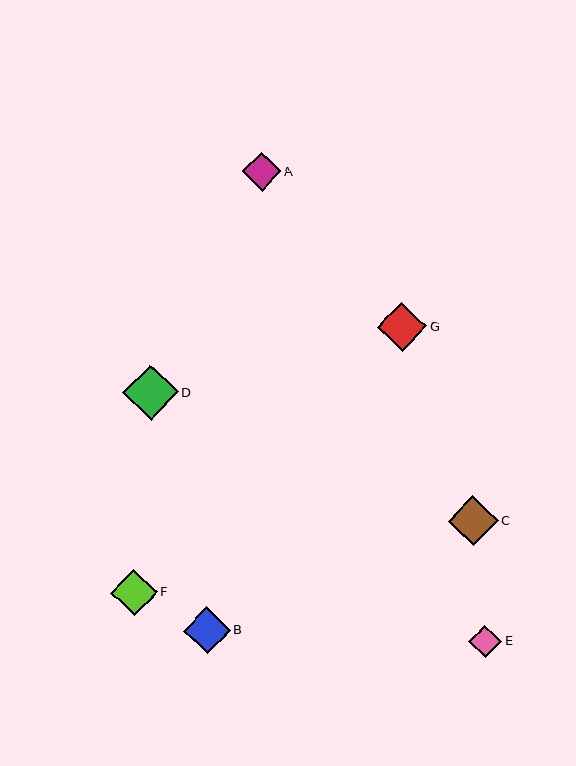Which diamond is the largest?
Diamond D is the largest with a size of approximately 55 pixels.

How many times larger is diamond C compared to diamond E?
Diamond C is approximately 1.5 times the size of diamond E.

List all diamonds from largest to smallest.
From largest to smallest: D, C, G, B, F, A, E.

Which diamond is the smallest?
Diamond E is the smallest with a size of approximately 33 pixels.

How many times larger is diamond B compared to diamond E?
Diamond B is approximately 1.4 times the size of diamond E.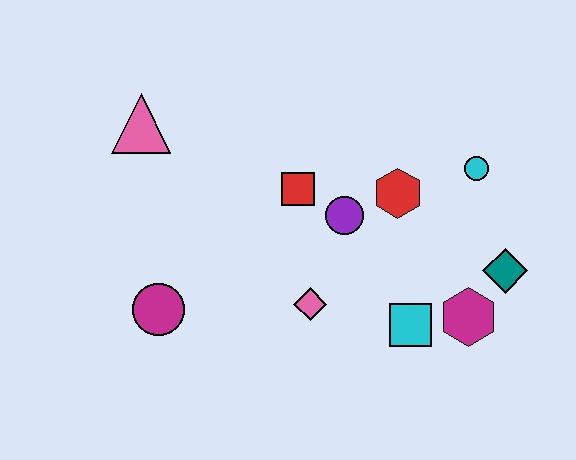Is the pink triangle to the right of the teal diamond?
No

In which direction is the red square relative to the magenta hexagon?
The red square is to the left of the magenta hexagon.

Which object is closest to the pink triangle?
The red square is closest to the pink triangle.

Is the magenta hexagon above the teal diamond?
No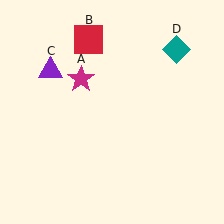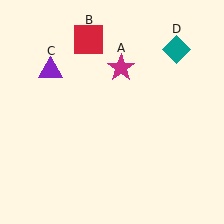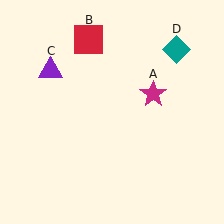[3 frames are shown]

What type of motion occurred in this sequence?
The magenta star (object A) rotated clockwise around the center of the scene.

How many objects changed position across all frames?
1 object changed position: magenta star (object A).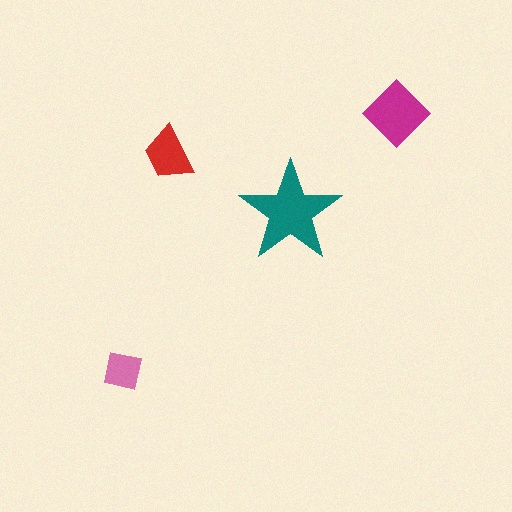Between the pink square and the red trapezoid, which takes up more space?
The red trapezoid.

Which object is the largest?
The teal star.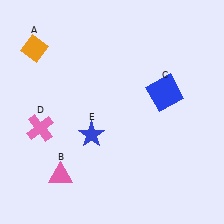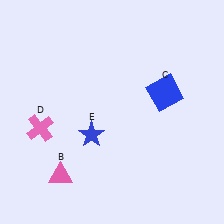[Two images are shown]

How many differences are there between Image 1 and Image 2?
There is 1 difference between the two images.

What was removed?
The orange diamond (A) was removed in Image 2.